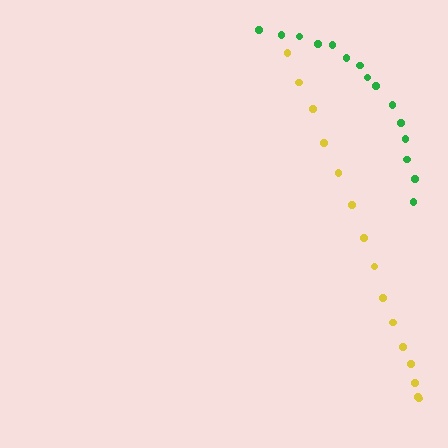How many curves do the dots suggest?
There are 2 distinct paths.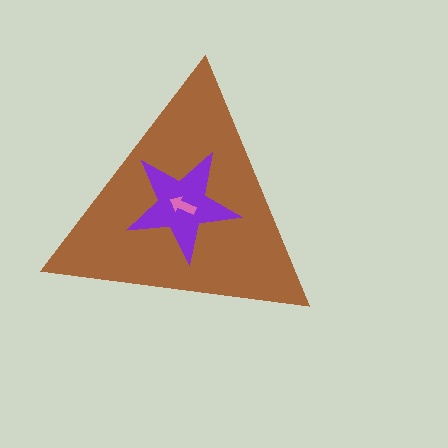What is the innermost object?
The pink arrow.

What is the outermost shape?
The brown triangle.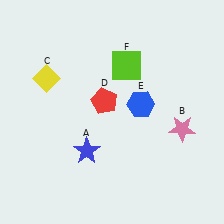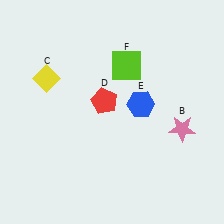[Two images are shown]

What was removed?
The blue star (A) was removed in Image 2.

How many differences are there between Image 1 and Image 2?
There is 1 difference between the two images.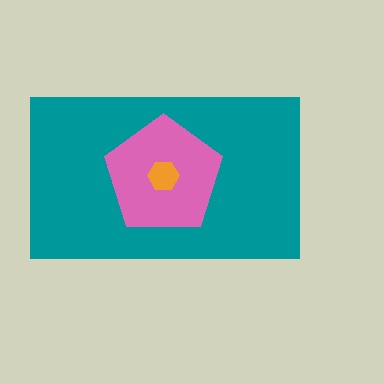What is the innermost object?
The orange hexagon.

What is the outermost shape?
The teal rectangle.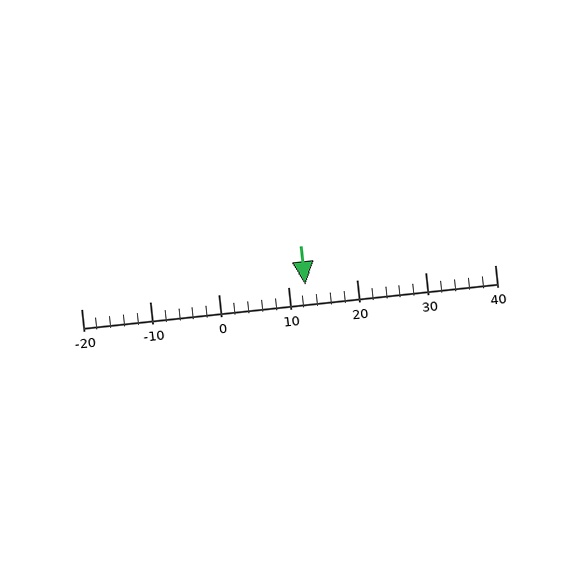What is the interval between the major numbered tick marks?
The major tick marks are spaced 10 units apart.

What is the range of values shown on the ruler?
The ruler shows values from -20 to 40.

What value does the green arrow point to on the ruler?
The green arrow points to approximately 12.